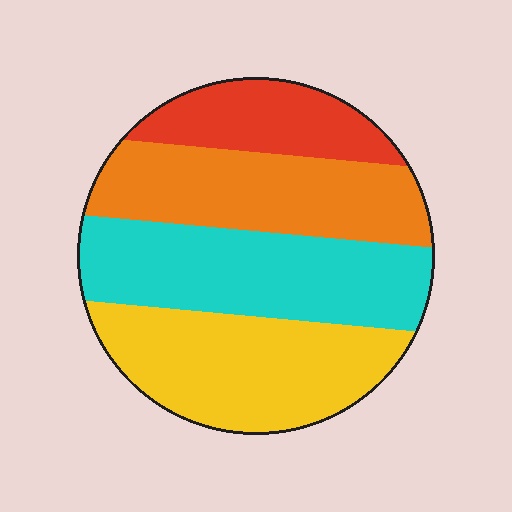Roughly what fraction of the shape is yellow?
Yellow covers around 30% of the shape.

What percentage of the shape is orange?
Orange covers roughly 25% of the shape.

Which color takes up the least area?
Red, at roughly 15%.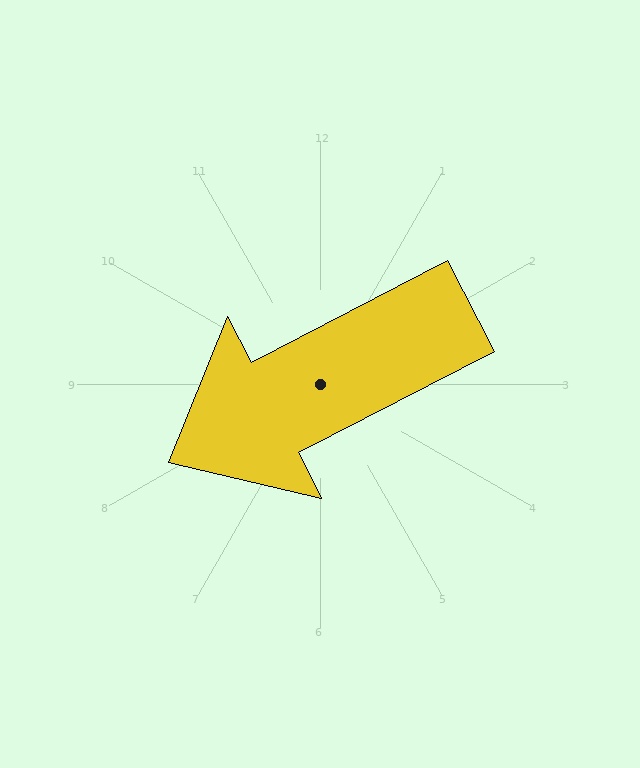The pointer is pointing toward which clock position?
Roughly 8 o'clock.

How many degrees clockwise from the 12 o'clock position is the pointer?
Approximately 243 degrees.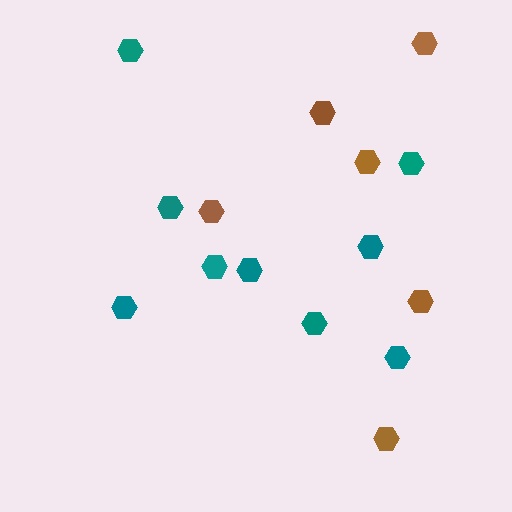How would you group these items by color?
There are 2 groups: one group of brown hexagons (6) and one group of teal hexagons (9).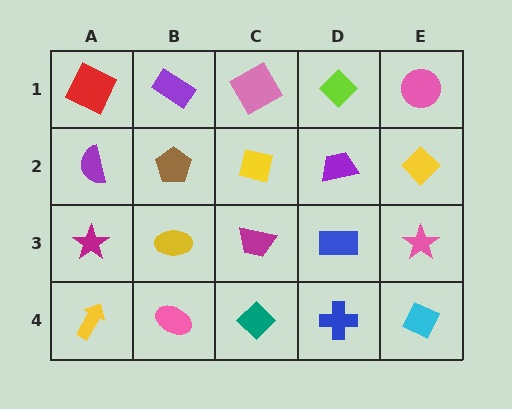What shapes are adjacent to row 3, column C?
A yellow square (row 2, column C), a teal diamond (row 4, column C), a yellow ellipse (row 3, column B), a blue rectangle (row 3, column D).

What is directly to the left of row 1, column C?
A purple rectangle.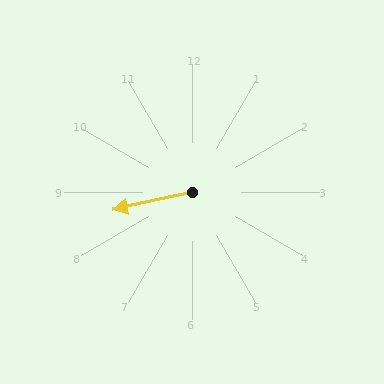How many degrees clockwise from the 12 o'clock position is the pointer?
Approximately 258 degrees.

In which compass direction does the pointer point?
West.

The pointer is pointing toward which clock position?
Roughly 9 o'clock.